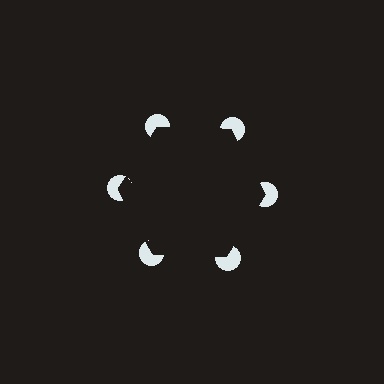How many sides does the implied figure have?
6 sides.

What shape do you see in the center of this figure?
An illusory hexagon — its edges are inferred from the aligned wedge cuts in the pac-man discs, not physically drawn.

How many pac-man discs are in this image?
There are 6 — one at each vertex of the illusory hexagon.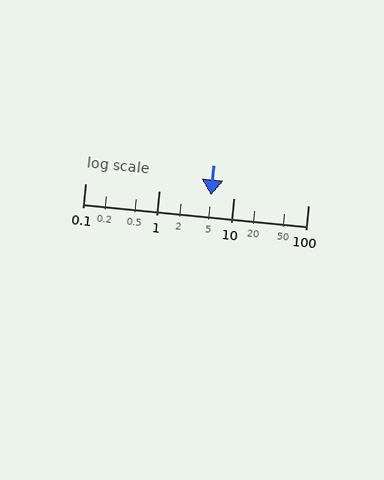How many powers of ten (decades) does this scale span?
The scale spans 3 decades, from 0.1 to 100.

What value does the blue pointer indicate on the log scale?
The pointer indicates approximately 5.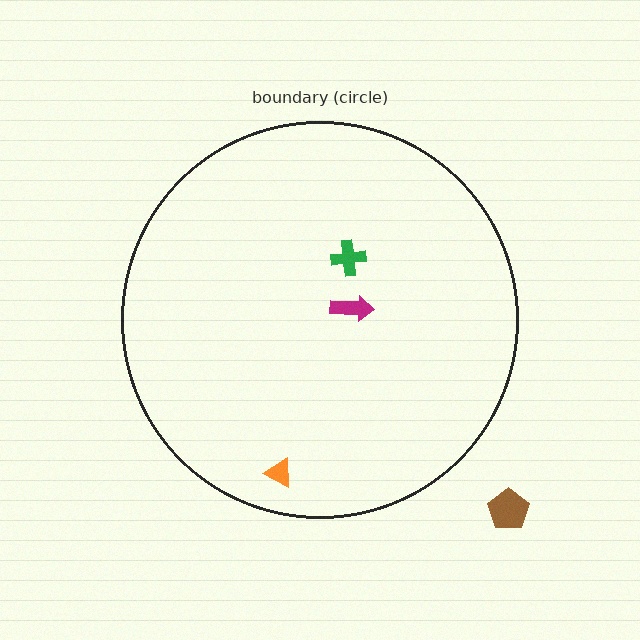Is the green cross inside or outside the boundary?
Inside.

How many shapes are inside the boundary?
3 inside, 1 outside.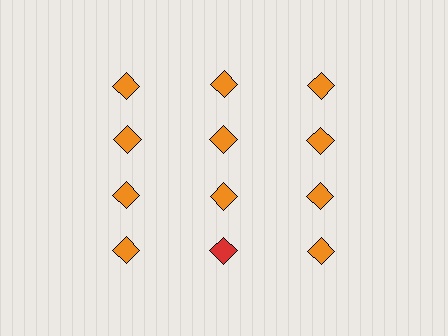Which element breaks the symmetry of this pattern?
The red diamond in the fourth row, second from left column breaks the symmetry. All other shapes are orange diamonds.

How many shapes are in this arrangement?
There are 12 shapes arranged in a grid pattern.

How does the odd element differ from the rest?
It has a different color: red instead of orange.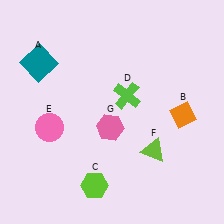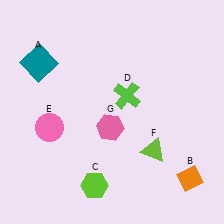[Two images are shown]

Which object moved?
The orange diamond (B) moved down.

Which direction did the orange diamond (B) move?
The orange diamond (B) moved down.